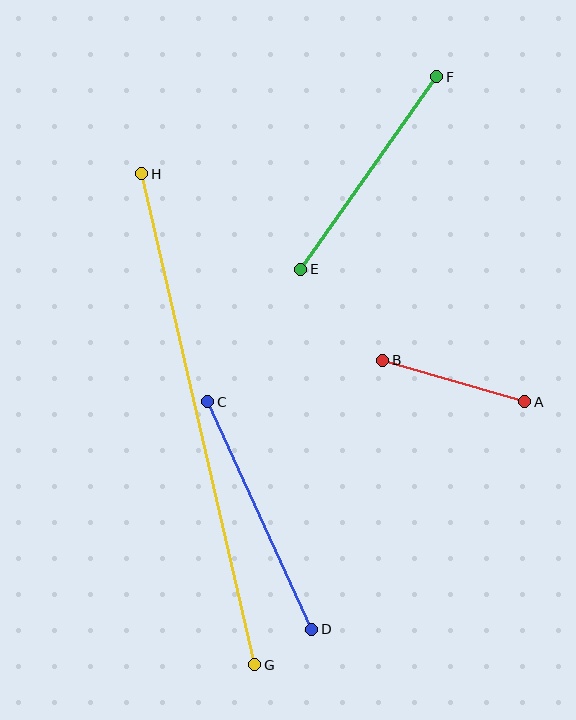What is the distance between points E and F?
The distance is approximately 236 pixels.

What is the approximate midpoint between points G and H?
The midpoint is at approximately (198, 419) pixels.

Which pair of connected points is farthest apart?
Points G and H are farthest apart.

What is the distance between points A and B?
The distance is approximately 148 pixels.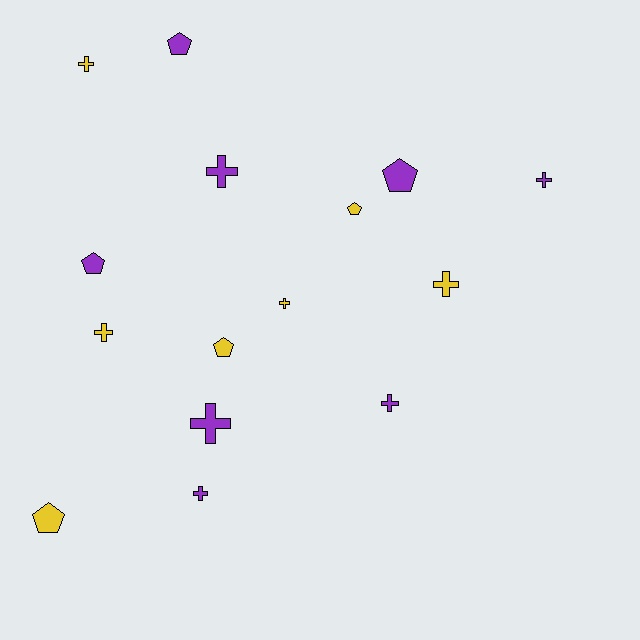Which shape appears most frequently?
Cross, with 9 objects.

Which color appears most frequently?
Purple, with 8 objects.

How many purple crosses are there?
There are 5 purple crosses.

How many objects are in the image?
There are 15 objects.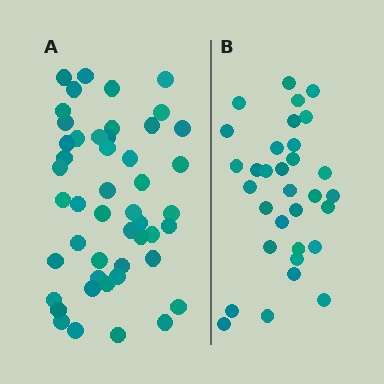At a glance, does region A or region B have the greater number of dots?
Region A (the left region) has more dots.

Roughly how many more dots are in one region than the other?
Region A has approximately 15 more dots than region B.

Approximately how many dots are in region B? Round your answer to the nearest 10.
About 30 dots. (The exact count is 32, which rounds to 30.)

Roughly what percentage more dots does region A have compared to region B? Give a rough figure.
About 50% more.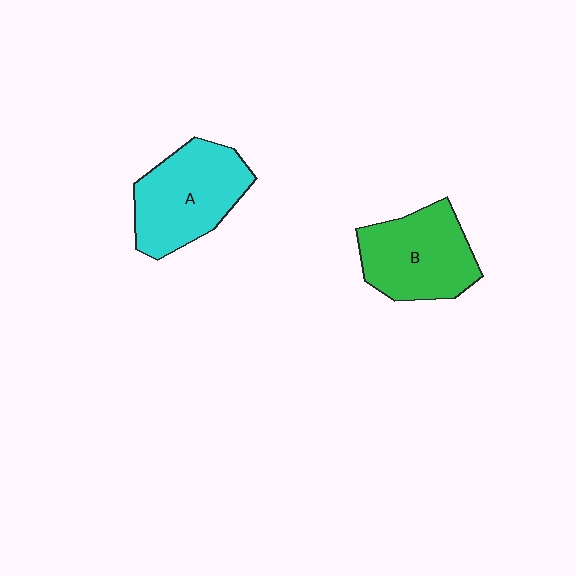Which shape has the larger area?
Shape A (cyan).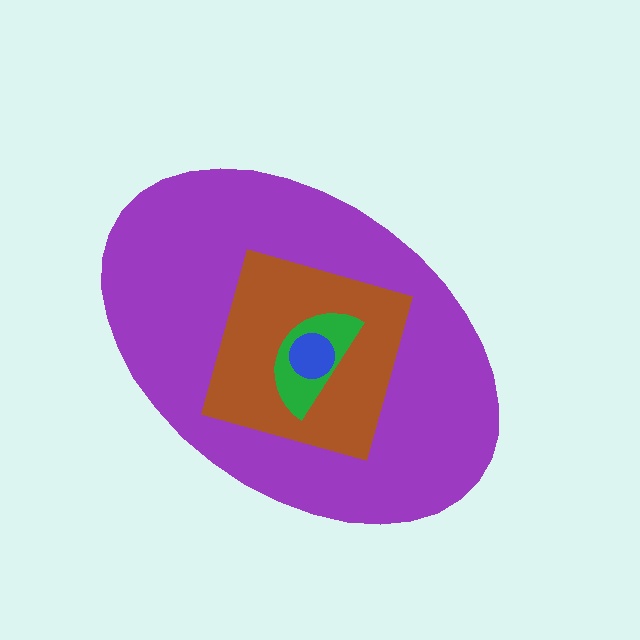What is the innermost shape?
The blue circle.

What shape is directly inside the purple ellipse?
The brown square.